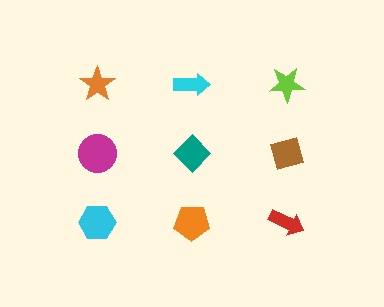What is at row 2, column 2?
A teal diamond.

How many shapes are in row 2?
3 shapes.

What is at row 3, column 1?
A cyan hexagon.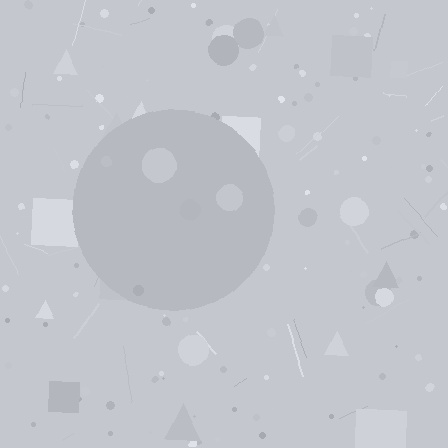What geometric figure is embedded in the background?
A circle is embedded in the background.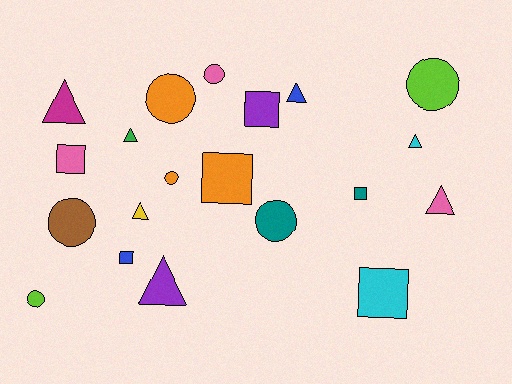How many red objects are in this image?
There are no red objects.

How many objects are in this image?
There are 20 objects.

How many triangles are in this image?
There are 7 triangles.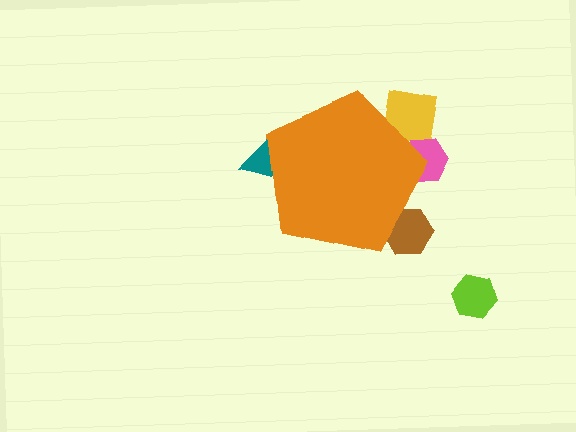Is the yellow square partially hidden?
Yes, the yellow square is partially hidden behind the orange pentagon.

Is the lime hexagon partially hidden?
No, the lime hexagon is fully visible.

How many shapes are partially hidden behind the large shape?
4 shapes are partially hidden.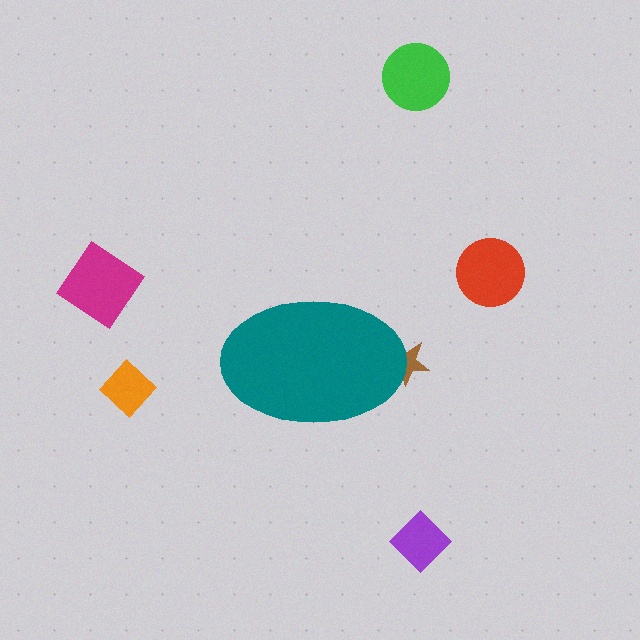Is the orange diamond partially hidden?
No, the orange diamond is fully visible.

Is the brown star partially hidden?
Yes, the brown star is partially hidden behind the teal ellipse.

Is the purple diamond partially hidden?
No, the purple diamond is fully visible.